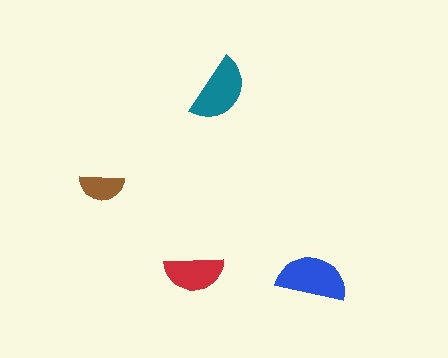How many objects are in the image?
There are 4 objects in the image.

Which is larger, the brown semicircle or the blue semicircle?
The blue one.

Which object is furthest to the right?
The blue semicircle is rightmost.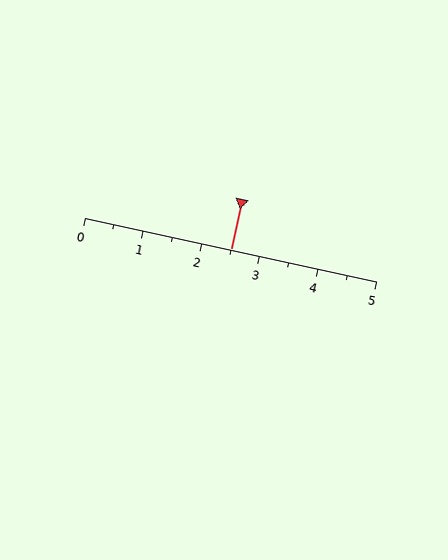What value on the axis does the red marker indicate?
The marker indicates approximately 2.5.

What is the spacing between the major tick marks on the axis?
The major ticks are spaced 1 apart.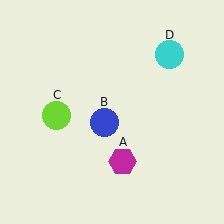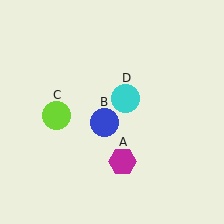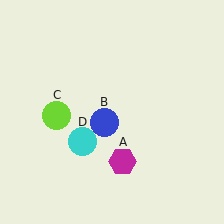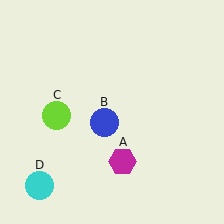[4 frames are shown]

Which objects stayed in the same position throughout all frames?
Magenta hexagon (object A) and blue circle (object B) and lime circle (object C) remained stationary.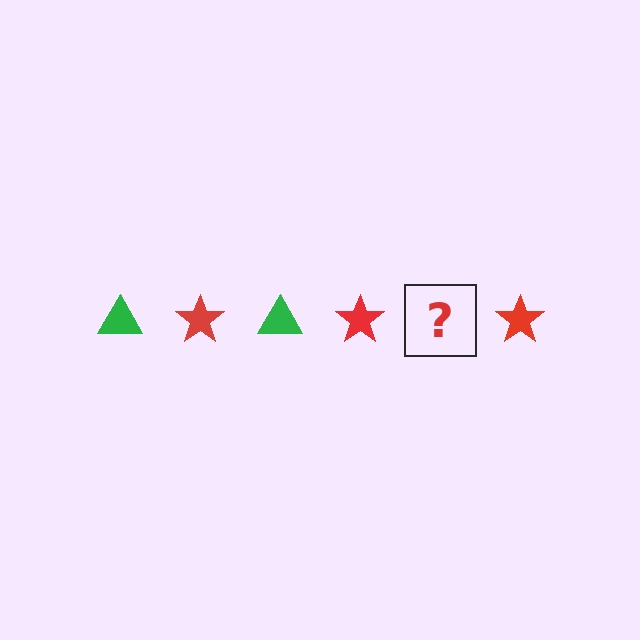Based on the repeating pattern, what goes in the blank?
The blank should be a green triangle.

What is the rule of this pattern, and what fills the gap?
The rule is that the pattern alternates between green triangle and red star. The gap should be filled with a green triangle.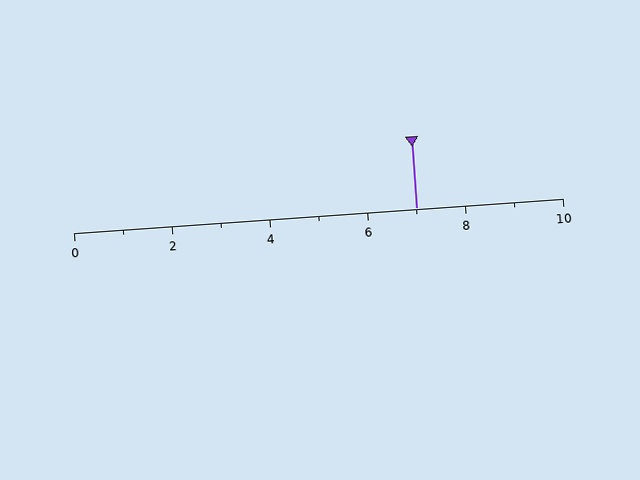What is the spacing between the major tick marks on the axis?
The major ticks are spaced 2 apart.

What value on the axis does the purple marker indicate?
The marker indicates approximately 7.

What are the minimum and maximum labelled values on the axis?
The axis runs from 0 to 10.